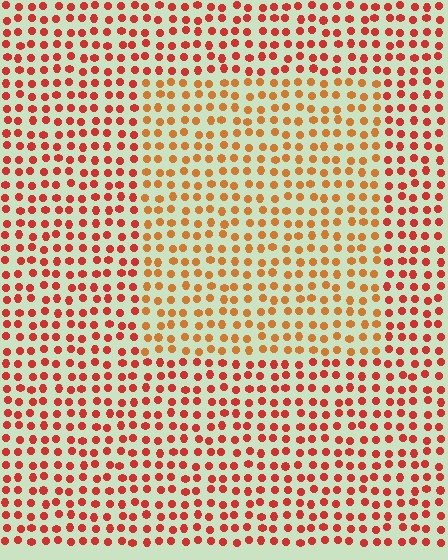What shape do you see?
I see a rectangle.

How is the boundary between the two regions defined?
The boundary is defined purely by a slight shift in hue (about 27 degrees). Spacing, size, and orientation are identical on both sides.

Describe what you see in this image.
The image is filled with small red elements in a uniform arrangement. A rectangle-shaped region is visible where the elements are tinted to a slightly different hue, forming a subtle color boundary.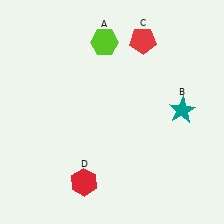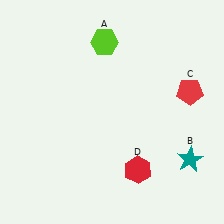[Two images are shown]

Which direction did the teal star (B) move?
The teal star (B) moved down.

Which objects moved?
The objects that moved are: the teal star (B), the red pentagon (C), the red hexagon (D).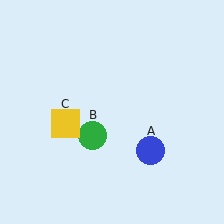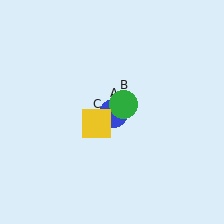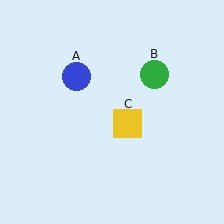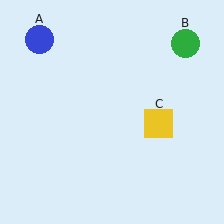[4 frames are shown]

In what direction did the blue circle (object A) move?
The blue circle (object A) moved up and to the left.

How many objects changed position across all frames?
3 objects changed position: blue circle (object A), green circle (object B), yellow square (object C).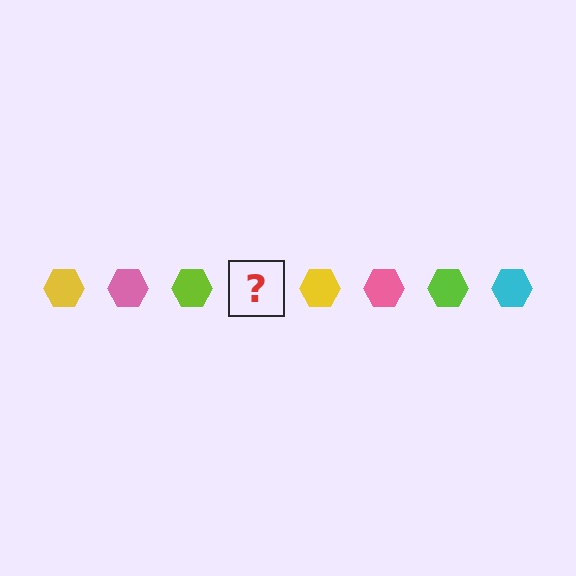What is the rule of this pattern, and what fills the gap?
The rule is that the pattern cycles through yellow, pink, lime, cyan hexagons. The gap should be filled with a cyan hexagon.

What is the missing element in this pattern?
The missing element is a cyan hexagon.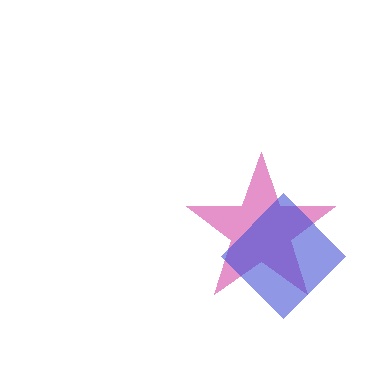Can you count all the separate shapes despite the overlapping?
Yes, there are 2 separate shapes.